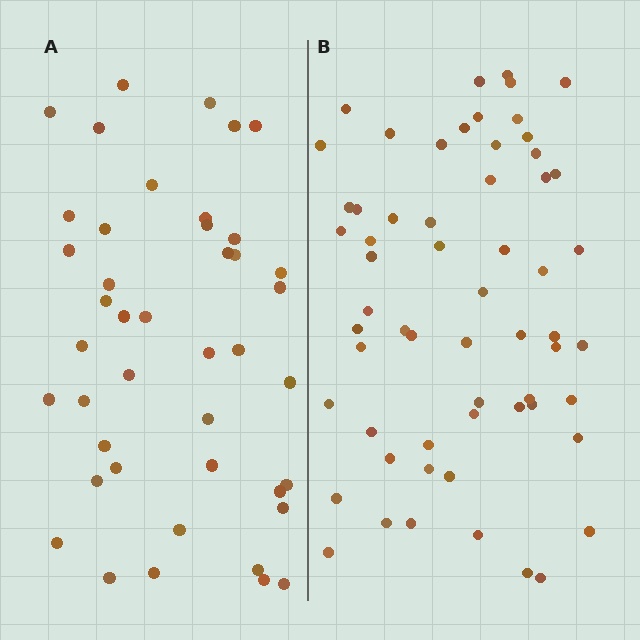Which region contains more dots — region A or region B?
Region B (the right region) has more dots.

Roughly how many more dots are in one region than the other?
Region B has approximately 15 more dots than region A.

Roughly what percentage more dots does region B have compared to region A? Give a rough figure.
About 40% more.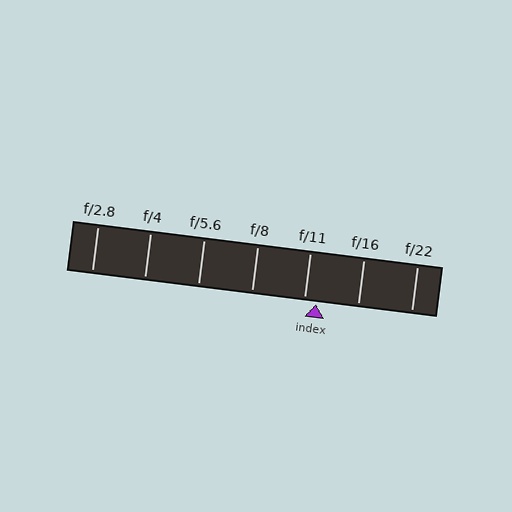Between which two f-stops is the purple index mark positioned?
The index mark is between f/11 and f/16.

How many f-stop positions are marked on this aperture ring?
There are 7 f-stop positions marked.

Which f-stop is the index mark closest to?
The index mark is closest to f/11.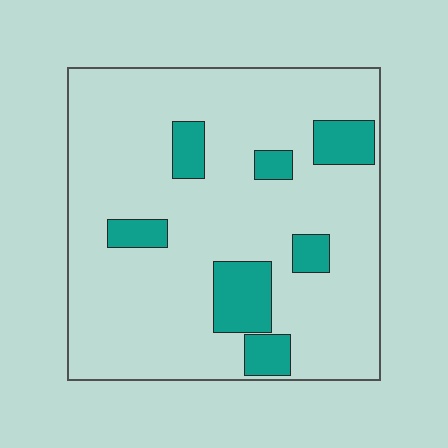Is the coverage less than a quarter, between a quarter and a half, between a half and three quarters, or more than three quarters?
Less than a quarter.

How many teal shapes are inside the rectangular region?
7.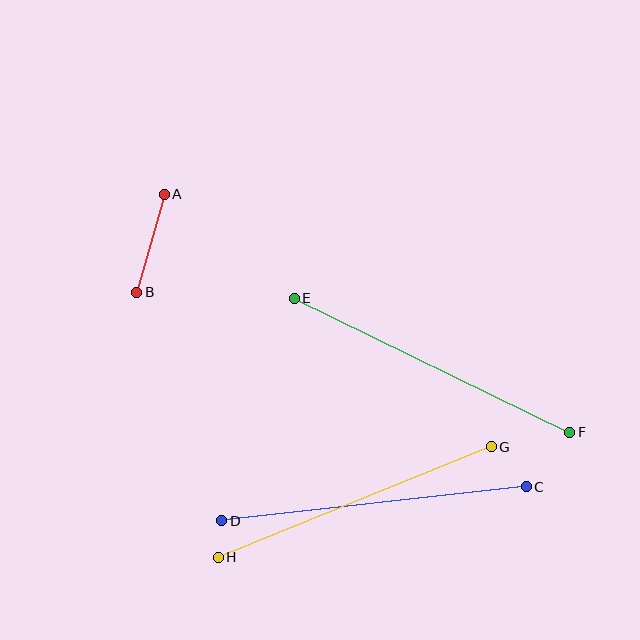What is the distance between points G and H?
The distance is approximately 294 pixels.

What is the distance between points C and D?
The distance is approximately 307 pixels.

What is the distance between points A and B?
The distance is approximately 102 pixels.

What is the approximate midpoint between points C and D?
The midpoint is at approximately (374, 504) pixels.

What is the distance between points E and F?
The distance is approximately 307 pixels.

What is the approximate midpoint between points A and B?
The midpoint is at approximately (150, 243) pixels.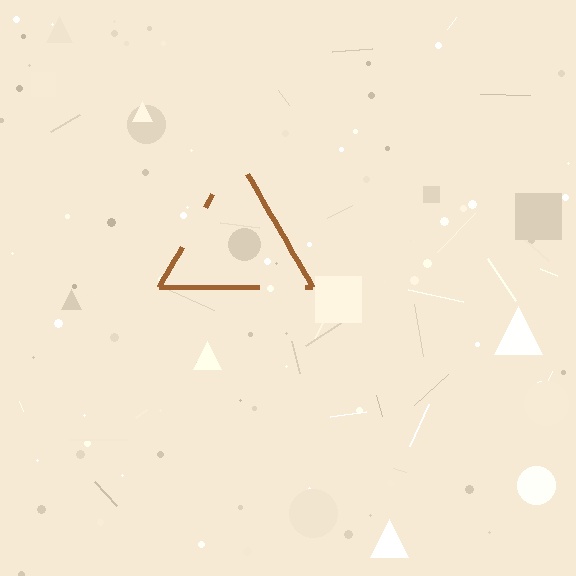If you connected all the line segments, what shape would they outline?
They would outline a triangle.